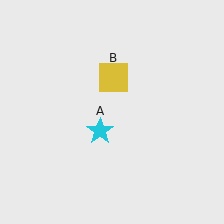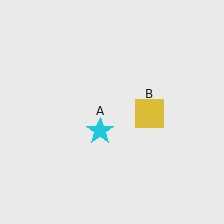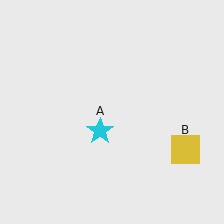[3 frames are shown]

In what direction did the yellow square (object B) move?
The yellow square (object B) moved down and to the right.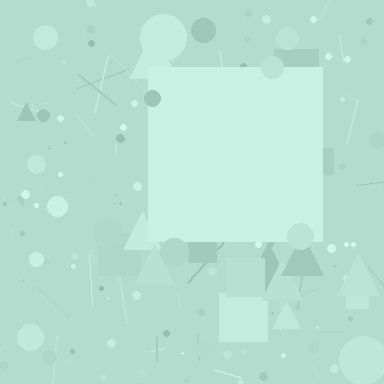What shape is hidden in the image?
A square is hidden in the image.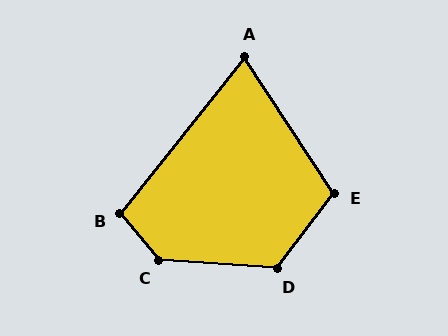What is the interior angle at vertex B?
Approximately 102 degrees (obtuse).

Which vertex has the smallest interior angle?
A, at approximately 72 degrees.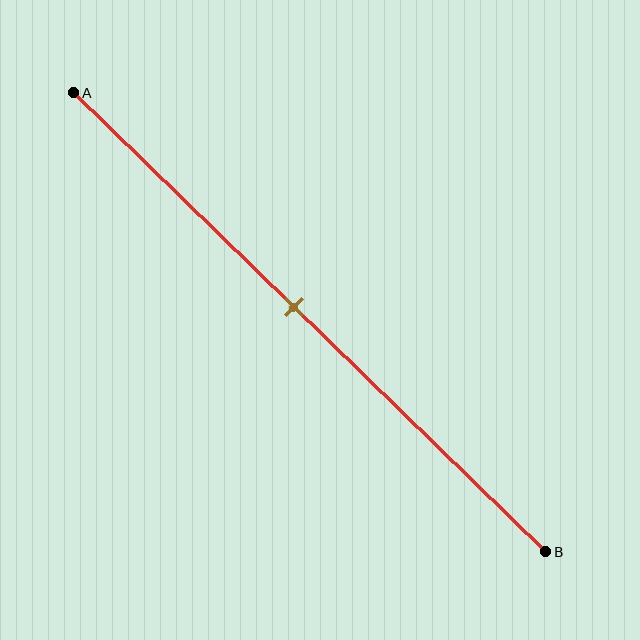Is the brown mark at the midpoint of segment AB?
No, the mark is at about 45% from A, not at the 50% midpoint.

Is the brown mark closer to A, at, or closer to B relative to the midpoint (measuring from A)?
The brown mark is closer to point A than the midpoint of segment AB.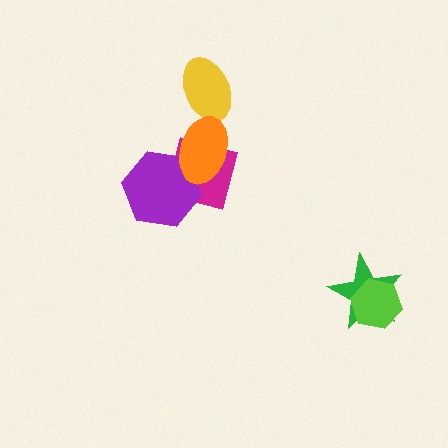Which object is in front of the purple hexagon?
The orange ellipse is in front of the purple hexagon.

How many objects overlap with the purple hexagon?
2 objects overlap with the purple hexagon.